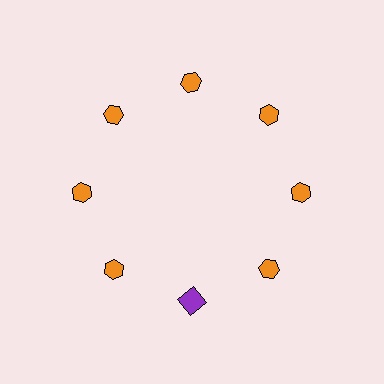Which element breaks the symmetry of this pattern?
The purple square at roughly the 6 o'clock position breaks the symmetry. All other shapes are orange hexagons.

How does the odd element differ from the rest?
It differs in both color (purple instead of orange) and shape (square instead of hexagon).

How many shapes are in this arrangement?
There are 8 shapes arranged in a ring pattern.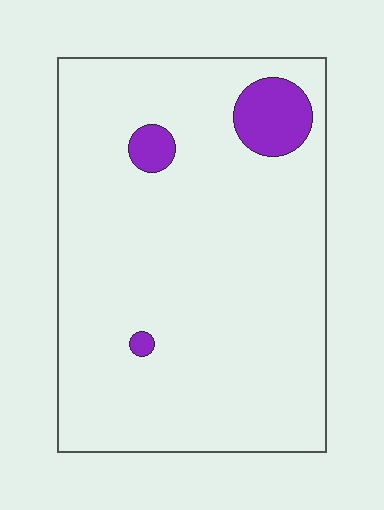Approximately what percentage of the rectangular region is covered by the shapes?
Approximately 5%.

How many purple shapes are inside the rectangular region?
3.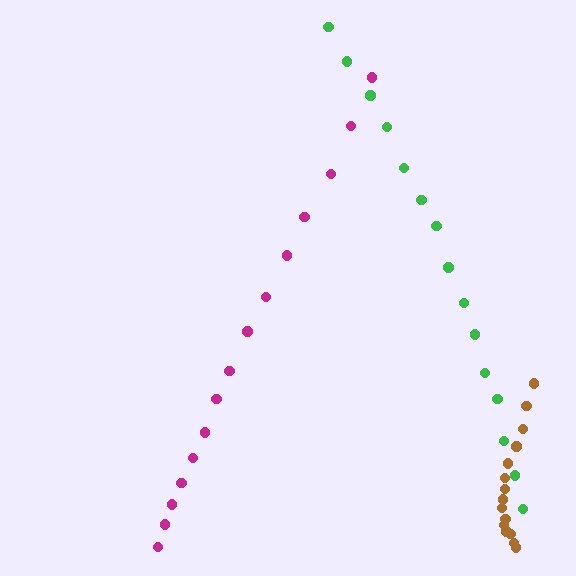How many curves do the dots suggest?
There are 3 distinct paths.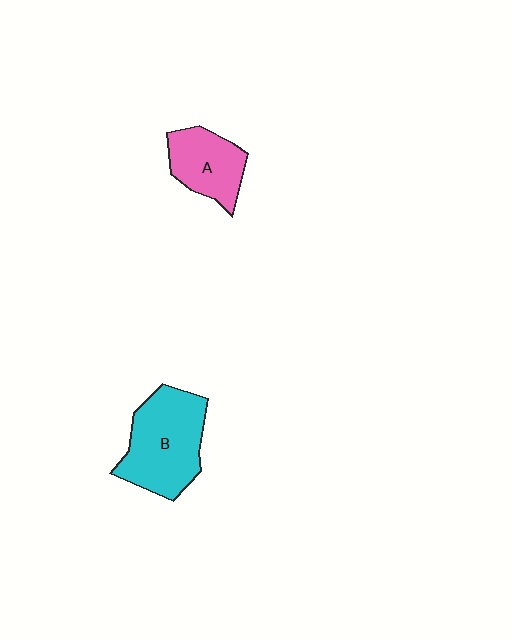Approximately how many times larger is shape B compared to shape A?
Approximately 1.6 times.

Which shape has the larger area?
Shape B (cyan).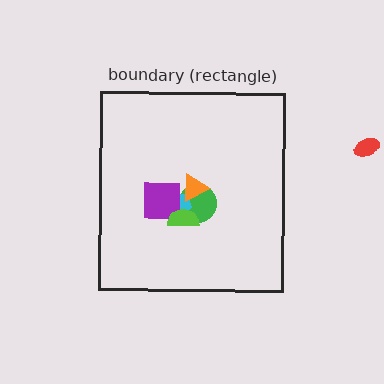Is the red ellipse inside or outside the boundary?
Outside.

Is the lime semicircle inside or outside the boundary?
Inside.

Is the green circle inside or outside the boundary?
Inside.